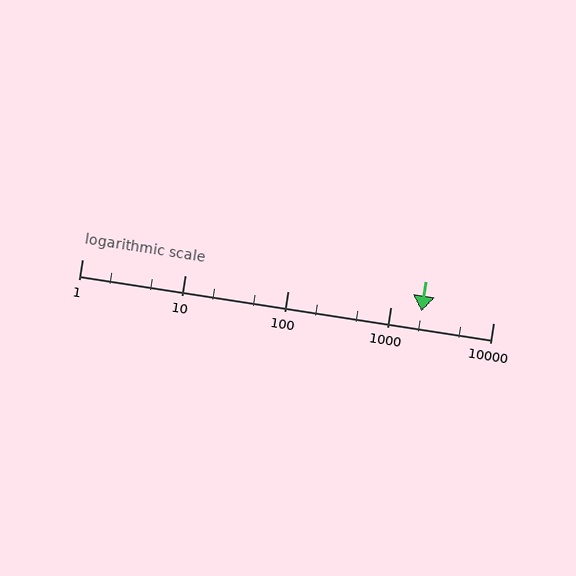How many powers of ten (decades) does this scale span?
The scale spans 4 decades, from 1 to 10000.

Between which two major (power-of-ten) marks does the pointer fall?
The pointer is between 1000 and 10000.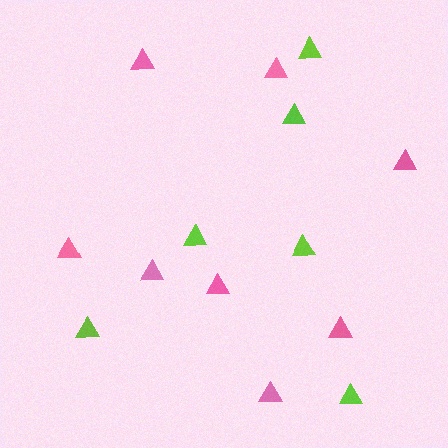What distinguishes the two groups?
There are 2 groups: one group of lime triangles (6) and one group of pink triangles (8).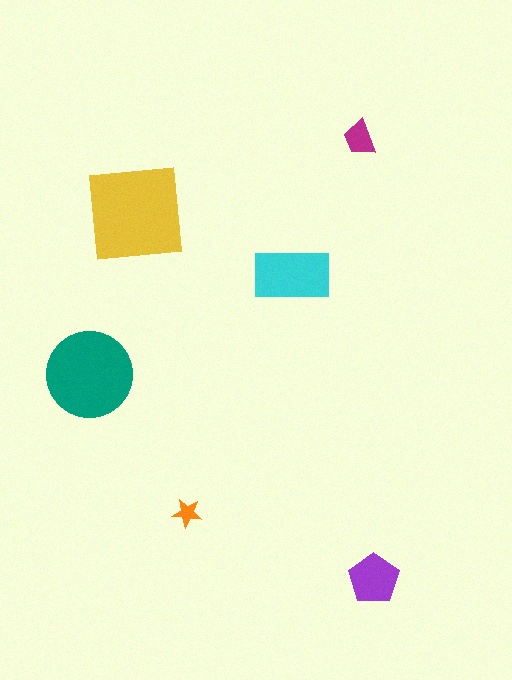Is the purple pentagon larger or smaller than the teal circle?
Smaller.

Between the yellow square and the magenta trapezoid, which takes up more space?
The yellow square.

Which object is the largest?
The yellow square.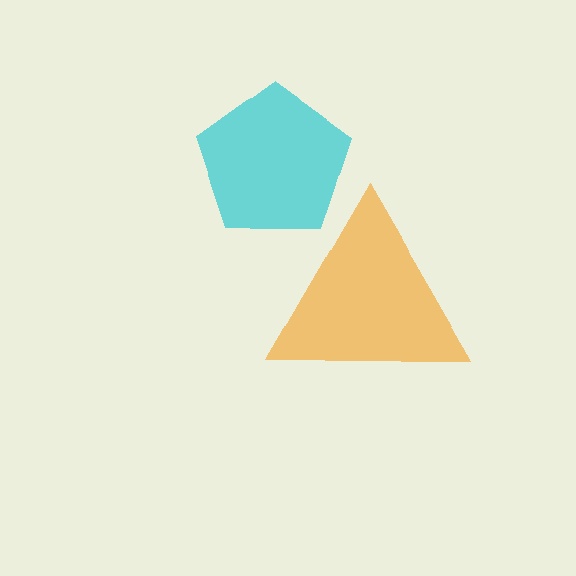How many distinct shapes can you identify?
There are 2 distinct shapes: an orange triangle, a cyan pentagon.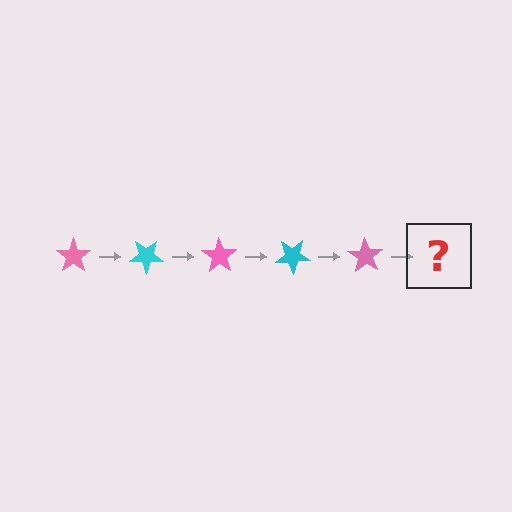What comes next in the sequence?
The next element should be a cyan star, rotated 175 degrees from the start.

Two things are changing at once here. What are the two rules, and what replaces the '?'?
The two rules are that it rotates 35 degrees each step and the color cycles through pink and cyan. The '?' should be a cyan star, rotated 175 degrees from the start.